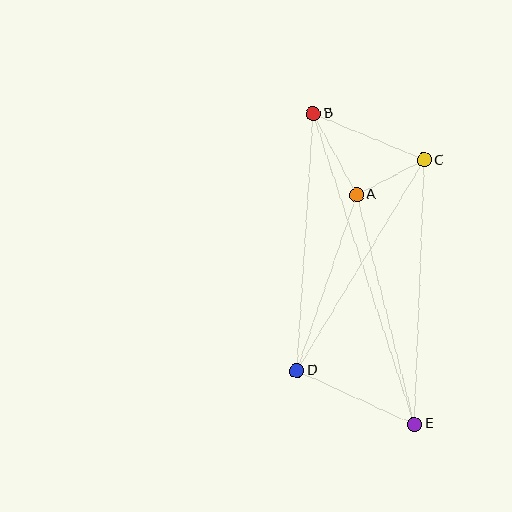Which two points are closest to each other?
Points A and C are closest to each other.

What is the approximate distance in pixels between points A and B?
The distance between A and B is approximately 92 pixels.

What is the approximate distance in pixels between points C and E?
The distance between C and E is approximately 264 pixels.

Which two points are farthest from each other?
Points B and E are farthest from each other.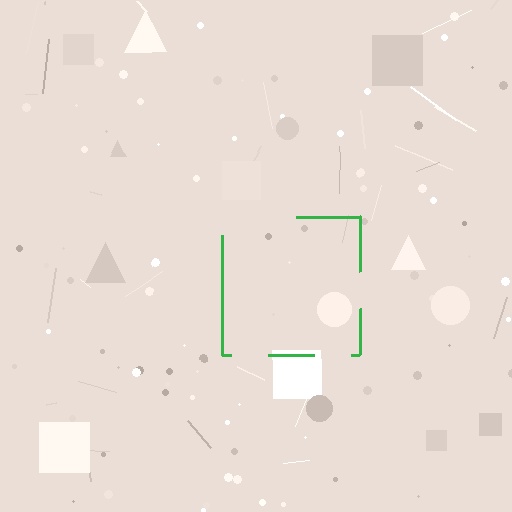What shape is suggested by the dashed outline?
The dashed outline suggests a square.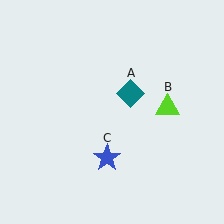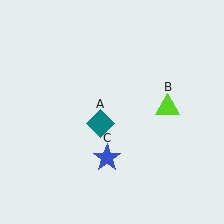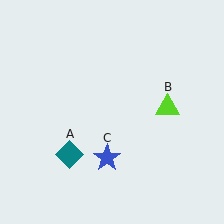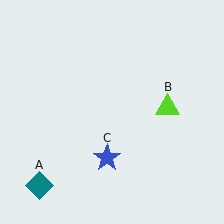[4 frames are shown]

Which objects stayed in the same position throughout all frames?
Lime triangle (object B) and blue star (object C) remained stationary.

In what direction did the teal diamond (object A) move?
The teal diamond (object A) moved down and to the left.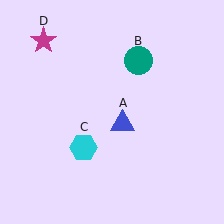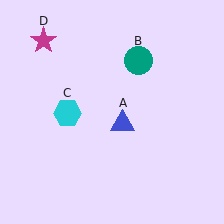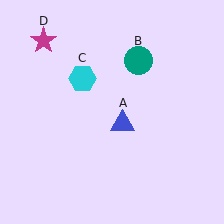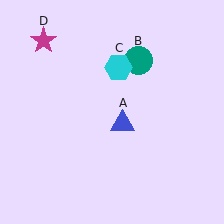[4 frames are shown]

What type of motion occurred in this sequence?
The cyan hexagon (object C) rotated clockwise around the center of the scene.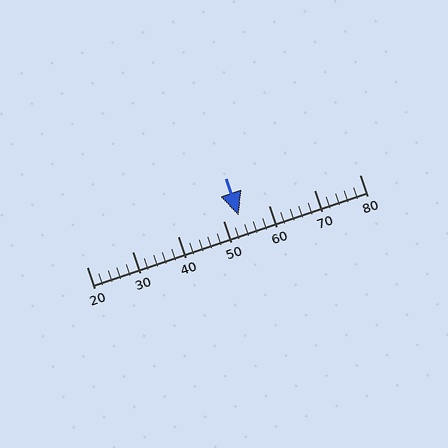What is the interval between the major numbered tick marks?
The major tick marks are spaced 10 units apart.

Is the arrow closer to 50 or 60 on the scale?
The arrow is closer to 50.